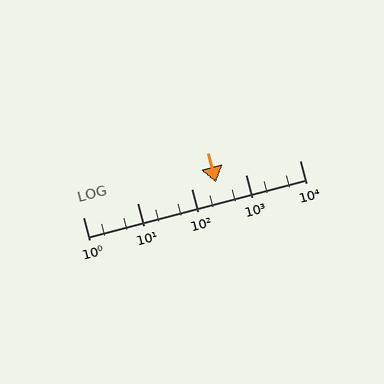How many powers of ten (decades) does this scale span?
The scale spans 4 decades, from 1 to 10000.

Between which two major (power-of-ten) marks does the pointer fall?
The pointer is between 100 and 1000.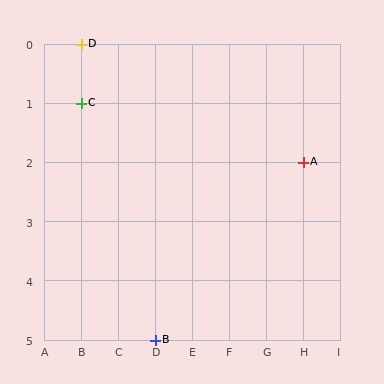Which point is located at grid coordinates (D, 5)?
Point B is at (D, 5).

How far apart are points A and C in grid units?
Points A and C are 6 columns and 1 row apart (about 6.1 grid units diagonally).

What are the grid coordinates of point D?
Point D is at grid coordinates (B, 0).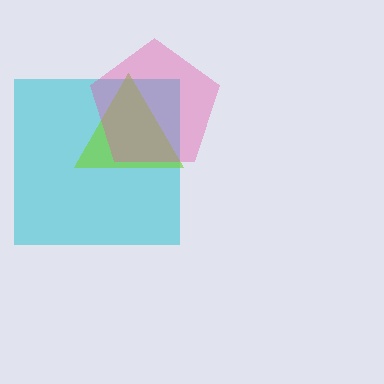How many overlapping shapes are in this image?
There are 3 overlapping shapes in the image.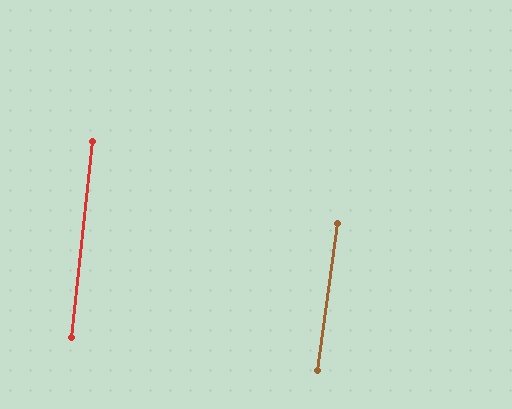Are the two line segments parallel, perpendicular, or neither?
Parallel — their directions differ by only 1.5°.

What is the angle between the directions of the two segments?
Approximately 1 degree.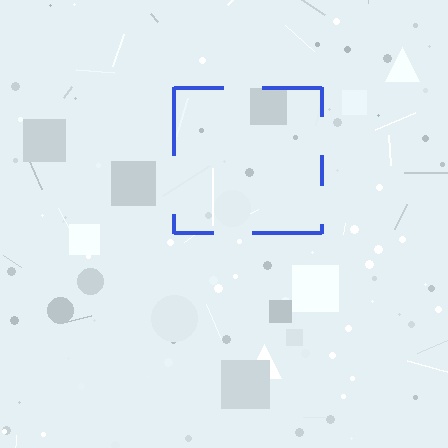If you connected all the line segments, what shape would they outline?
They would outline a square.